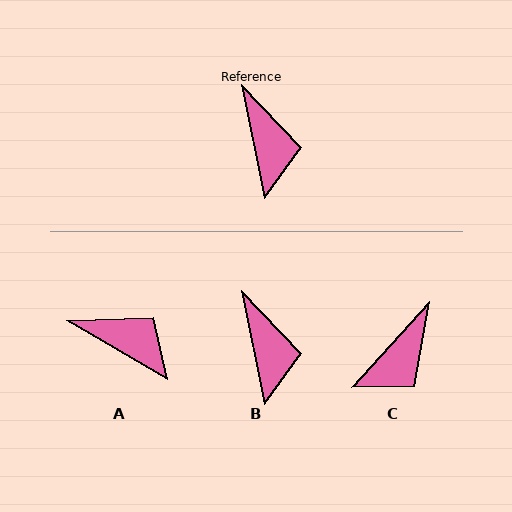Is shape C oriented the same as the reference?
No, it is off by about 53 degrees.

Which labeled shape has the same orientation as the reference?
B.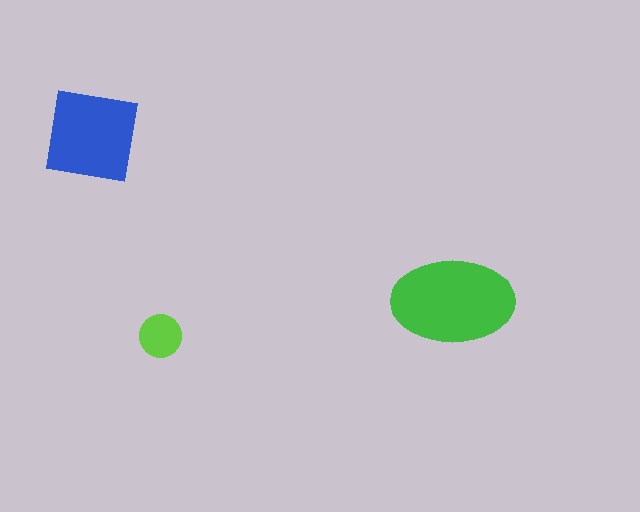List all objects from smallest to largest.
The lime circle, the blue square, the green ellipse.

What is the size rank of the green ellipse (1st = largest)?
1st.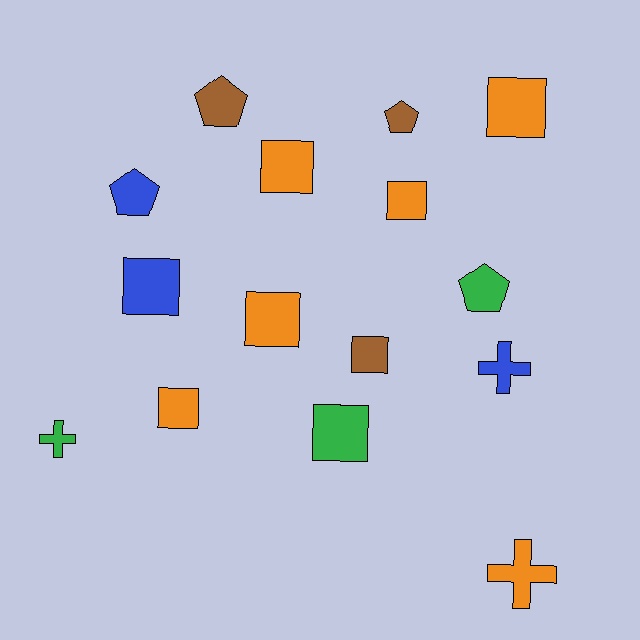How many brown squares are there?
There is 1 brown square.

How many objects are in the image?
There are 15 objects.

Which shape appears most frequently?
Square, with 8 objects.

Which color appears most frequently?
Orange, with 6 objects.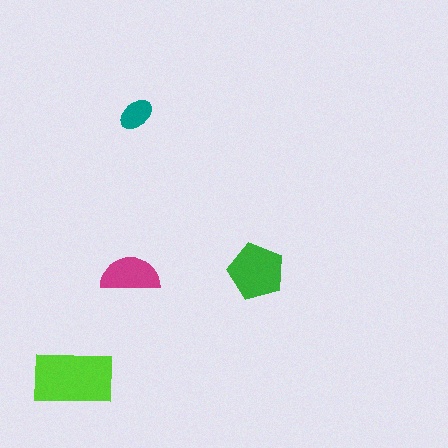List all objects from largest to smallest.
The lime rectangle, the green pentagon, the magenta semicircle, the teal ellipse.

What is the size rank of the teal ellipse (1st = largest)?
4th.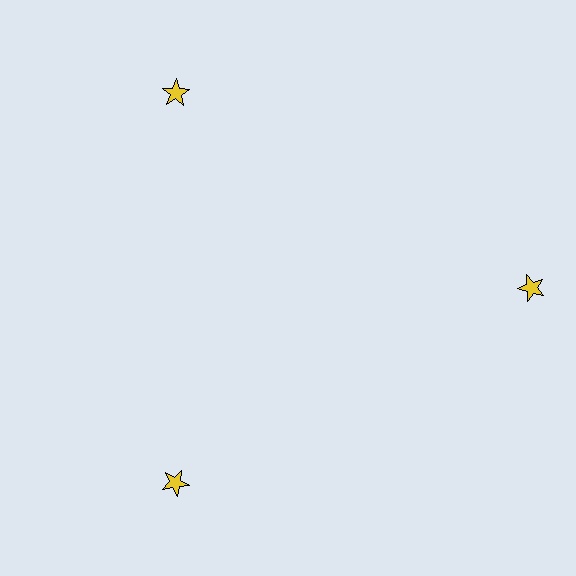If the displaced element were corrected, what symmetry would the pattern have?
It would have 3-fold rotational symmetry — the pattern would map onto itself every 120 degrees.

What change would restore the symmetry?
The symmetry would be restored by moving it inward, back onto the ring so that all 3 stars sit at equal angles and equal distance from the center.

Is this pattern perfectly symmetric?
No. The 3 yellow stars are arranged in a ring, but one element near the 3 o'clock position is pushed outward from the center, breaking the 3-fold rotational symmetry.